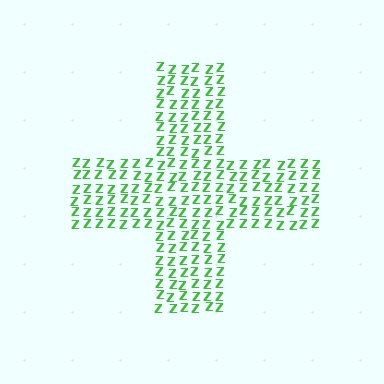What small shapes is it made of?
It is made of small letter Z's.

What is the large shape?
The large shape is a cross.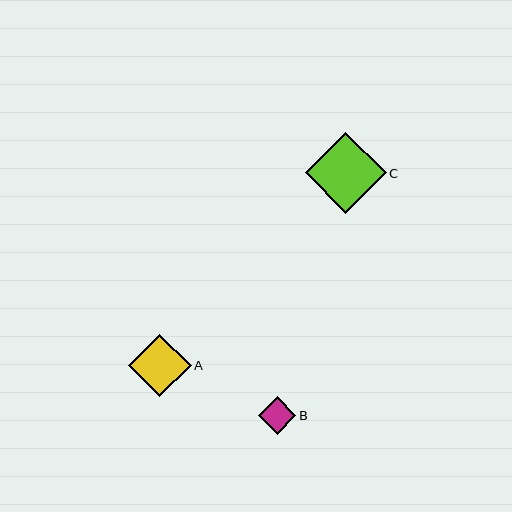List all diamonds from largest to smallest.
From largest to smallest: C, A, B.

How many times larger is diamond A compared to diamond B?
Diamond A is approximately 1.7 times the size of diamond B.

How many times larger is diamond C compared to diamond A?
Diamond C is approximately 1.3 times the size of diamond A.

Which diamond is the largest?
Diamond C is the largest with a size of approximately 81 pixels.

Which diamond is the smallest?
Diamond B is the smallest with a size of approximately 37 pixels.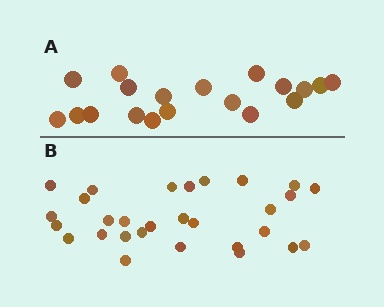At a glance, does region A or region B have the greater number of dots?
Region B (the bottom region) has more dots.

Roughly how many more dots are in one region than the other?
Region B has roughly 10 or so more dots than region A.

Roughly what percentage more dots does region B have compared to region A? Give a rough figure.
About 55% more.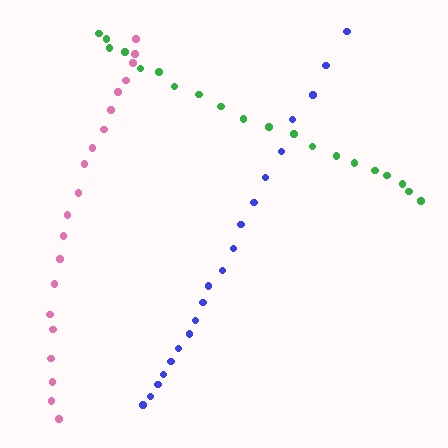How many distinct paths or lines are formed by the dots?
There are 3 distinct paths.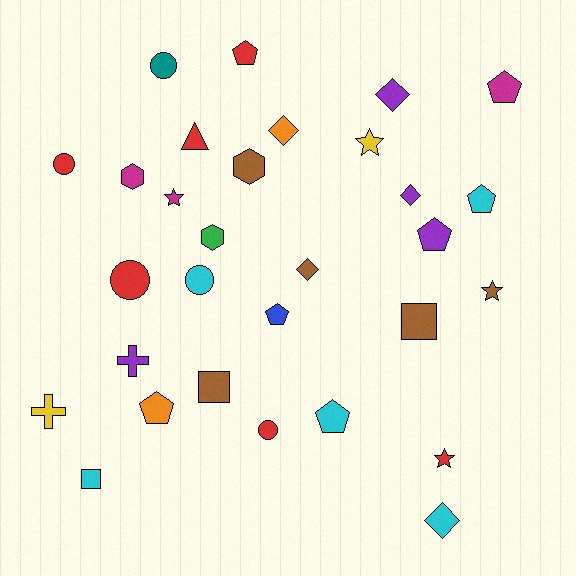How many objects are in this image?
There are 30 objects.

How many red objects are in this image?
There are 6 red objects.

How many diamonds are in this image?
There are 5 diamonds.